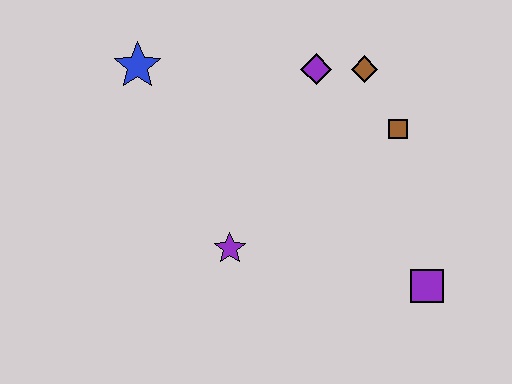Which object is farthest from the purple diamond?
The purple square is farthest from the purple diamond.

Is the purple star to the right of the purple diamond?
No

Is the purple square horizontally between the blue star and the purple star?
No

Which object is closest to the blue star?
The purple diamond is closest to the blue star.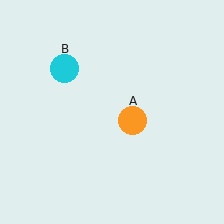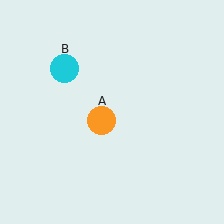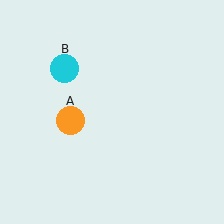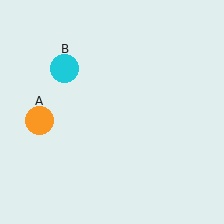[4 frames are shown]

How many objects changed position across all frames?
1 object changed position: orange circle (object A).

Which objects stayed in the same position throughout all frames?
Cyan circle (object B) remained stationary.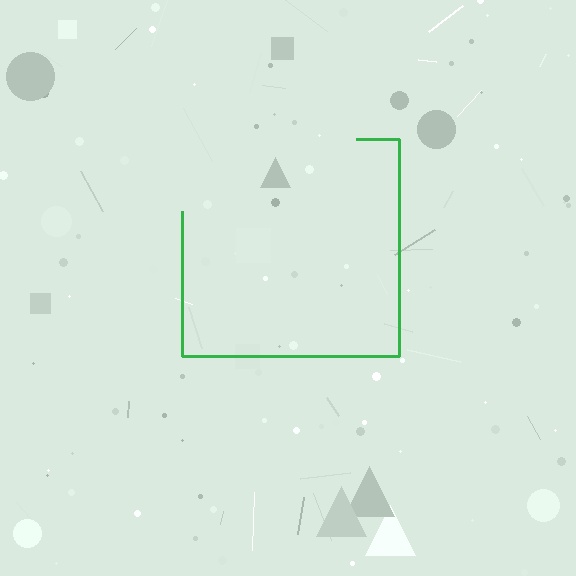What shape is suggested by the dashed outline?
The dashed outline suggests a square.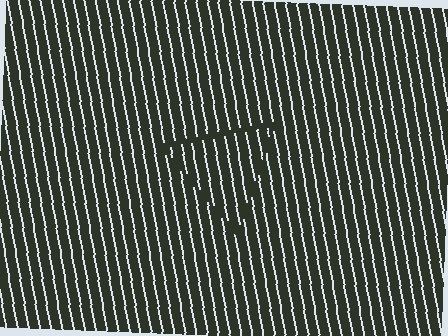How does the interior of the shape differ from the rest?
The interior of the shape contains the same grating, shifted by half a period — the contour is defined by the phase discontinuity where line-ends from the inner and outer gratings abut.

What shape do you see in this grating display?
An illusory triangle. The interior of the shape contains the same grating, shifted by half a period — the contour is defined by the phase discontinuity where line-ends from the inner and outer gratings abut.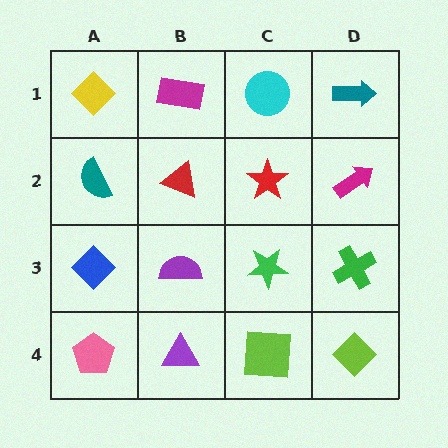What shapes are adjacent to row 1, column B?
A red triangle (row 2, column B), a yellow diamond (row 1, column A), a cyan circle (row 1, column C).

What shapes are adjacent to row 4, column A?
A blue diamond (row 3, column A), a purple triangle (row 4, column B).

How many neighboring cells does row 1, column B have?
3.